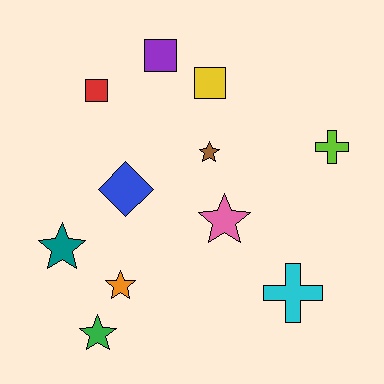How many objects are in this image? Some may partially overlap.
There are 11 objects.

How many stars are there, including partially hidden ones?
There are 5 stars.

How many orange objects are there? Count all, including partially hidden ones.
There is 1 orange object.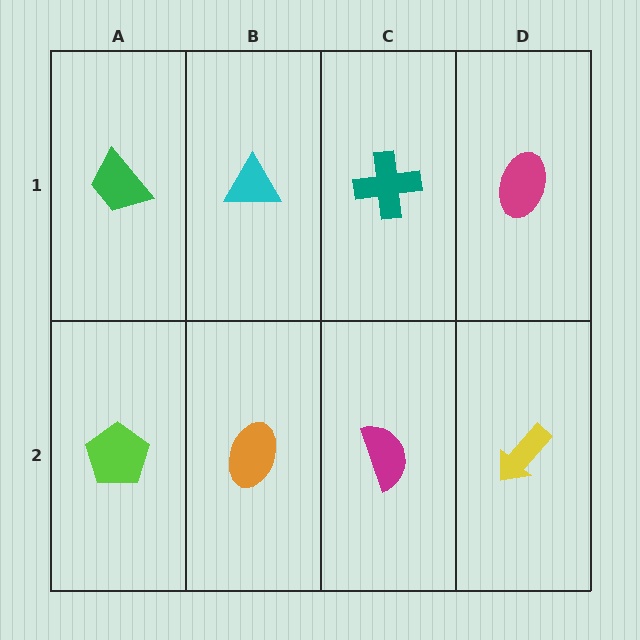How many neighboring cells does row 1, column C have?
3.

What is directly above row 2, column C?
A teal cross.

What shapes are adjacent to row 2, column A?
A green trapezoid (row 1, column A), an orange ellipse (row 2, column B).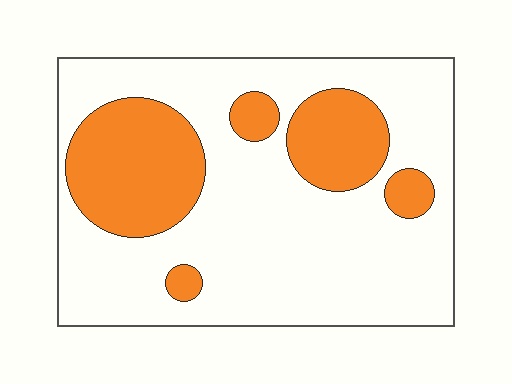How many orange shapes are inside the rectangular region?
5.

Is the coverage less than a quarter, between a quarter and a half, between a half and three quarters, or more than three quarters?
Between a quarter and a half.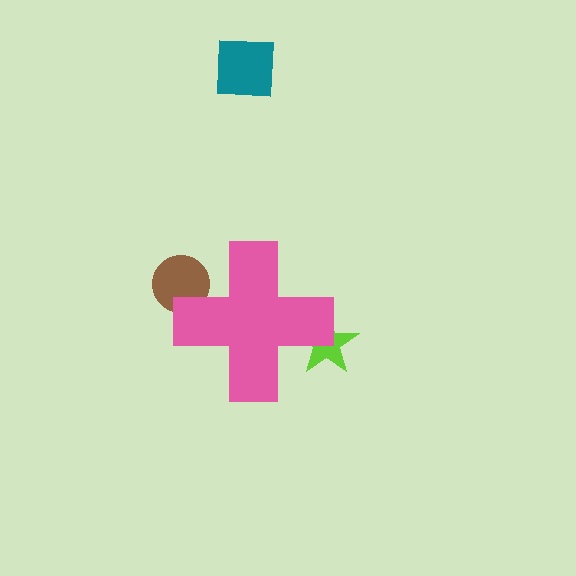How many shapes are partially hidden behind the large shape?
2 shapes are partially hidden.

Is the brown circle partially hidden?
Yes, the brown circle is partially hidden behind the pink cross.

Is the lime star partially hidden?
Yes, the lime star is partially hidden behind the pink cross.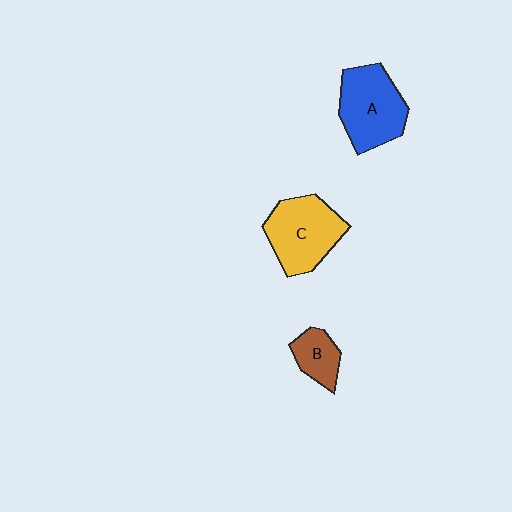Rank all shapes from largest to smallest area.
From largest to smallest: C (yellow), A (blue), B (brown).